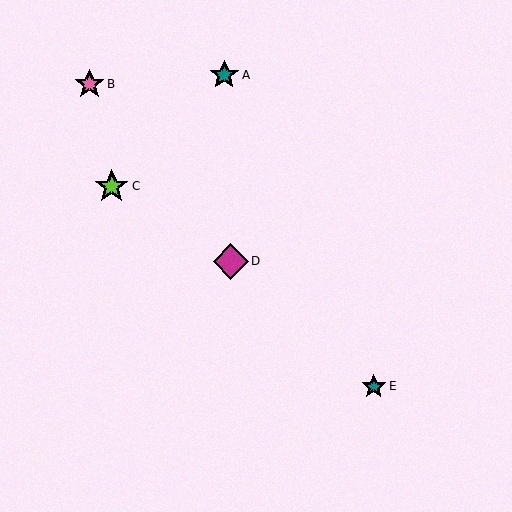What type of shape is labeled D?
Shape D is a magenta diamond.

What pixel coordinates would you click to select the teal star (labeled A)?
Click at (224, 75) to select the teal star A.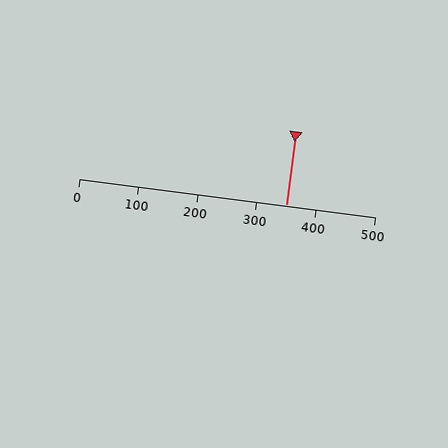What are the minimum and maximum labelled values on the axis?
The axis runs from 0 to 500.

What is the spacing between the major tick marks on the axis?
The major ticks are spaced 100 apart.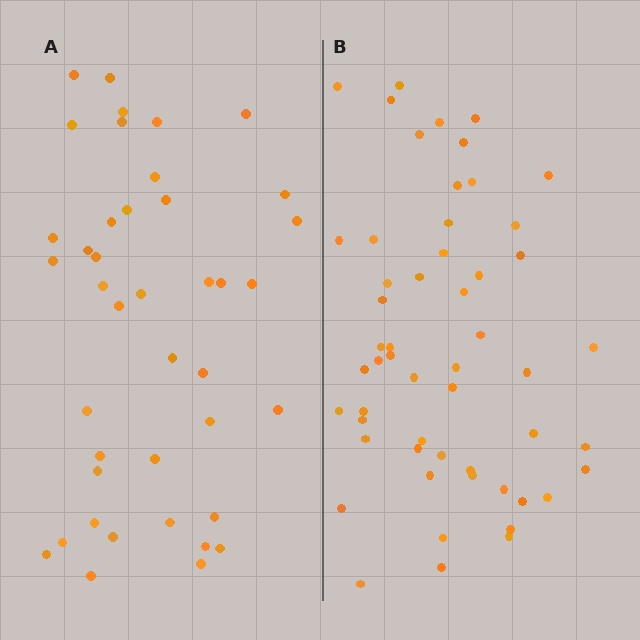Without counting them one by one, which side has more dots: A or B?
Region B (the right region) has more dots.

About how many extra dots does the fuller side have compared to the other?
Region B has approximately 15 more dots than region A.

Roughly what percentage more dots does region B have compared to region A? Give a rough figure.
About 30% more.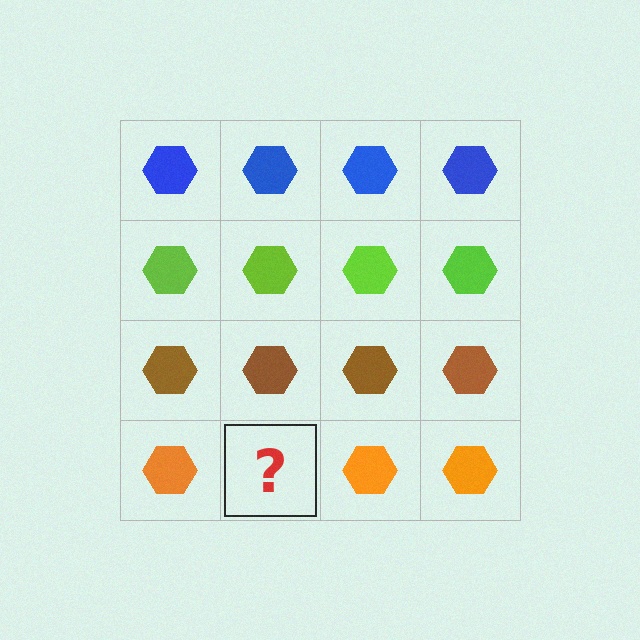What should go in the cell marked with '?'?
The missing cell should contain an orange hexagon.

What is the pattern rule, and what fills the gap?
The rule is that each row has a consistent color. The gap should be filled with an orange hexagon.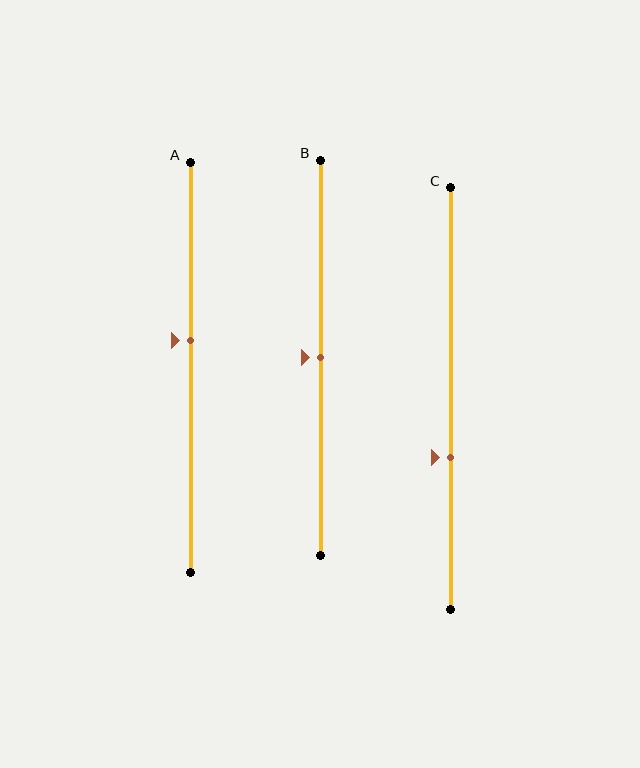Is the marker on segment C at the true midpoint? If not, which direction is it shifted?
No, the marker on segment C is shifted downward by about 14% of the segment length.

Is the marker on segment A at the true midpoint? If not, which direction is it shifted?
No, the marker on segment A is shifted upward by about 7% of the segment length.